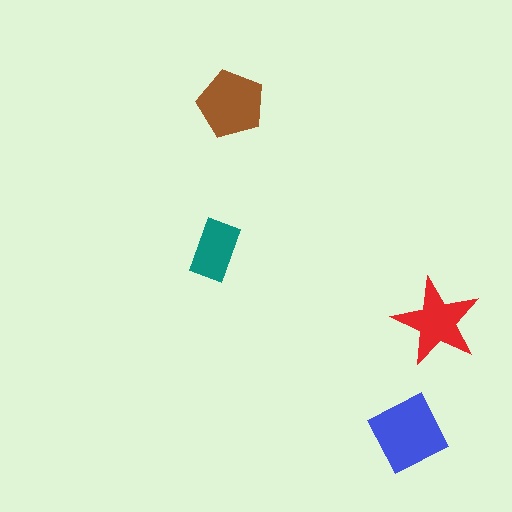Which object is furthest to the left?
The teal rectangle is leftmost.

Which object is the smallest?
The teal rectangle.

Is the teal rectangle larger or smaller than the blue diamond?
Smaller.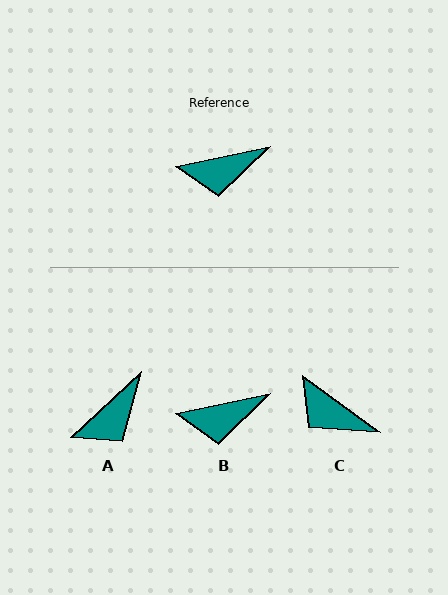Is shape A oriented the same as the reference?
No, it is off by about 31 degrees.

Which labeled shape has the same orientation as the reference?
B.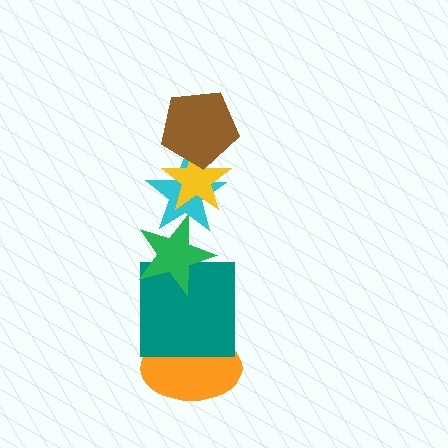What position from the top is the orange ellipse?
The orange ellipse is 6th from the top.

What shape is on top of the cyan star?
The yellow star is on top of the cyan star.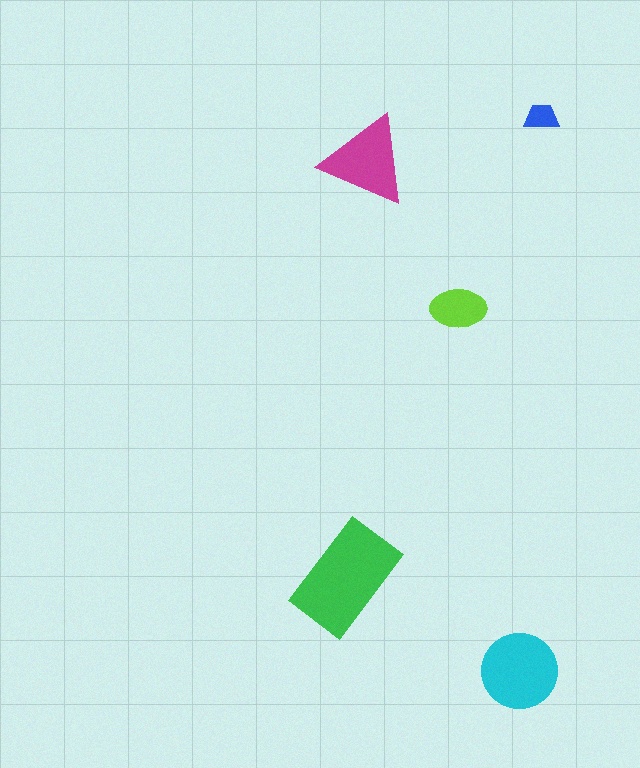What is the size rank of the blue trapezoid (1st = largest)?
5th.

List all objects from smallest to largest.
The blue trapezoid, the lime ellipse, the magenta triangle, the cyan circle, the green rectangle.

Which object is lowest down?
The cyan circle is bottommost.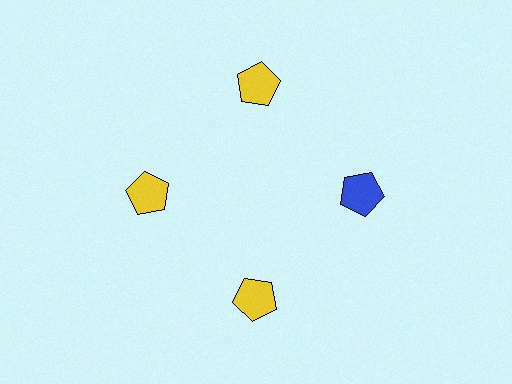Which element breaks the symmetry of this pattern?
The blue pentagon at roughly the 3 o'clock position breaks the symmetry. All other shapes are yellow pentagons.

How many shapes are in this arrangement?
There are 4 shapes arranged in a ring pattern.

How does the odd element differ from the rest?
It has a different color: blue instead of yellow.